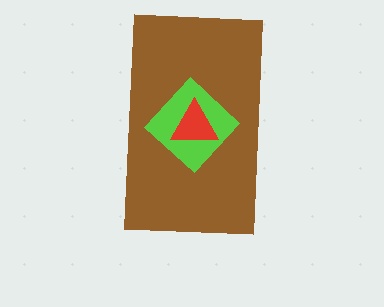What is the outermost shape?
The brown rectangle.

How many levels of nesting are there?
3.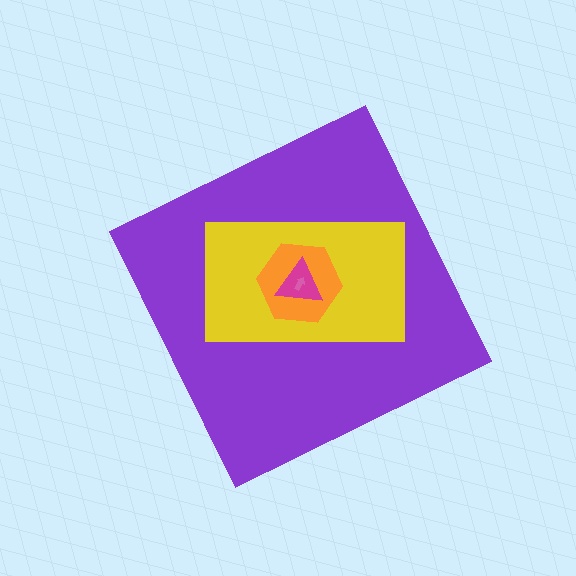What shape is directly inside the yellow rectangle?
The orange hexagon.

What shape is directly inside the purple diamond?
The yellow rectangle.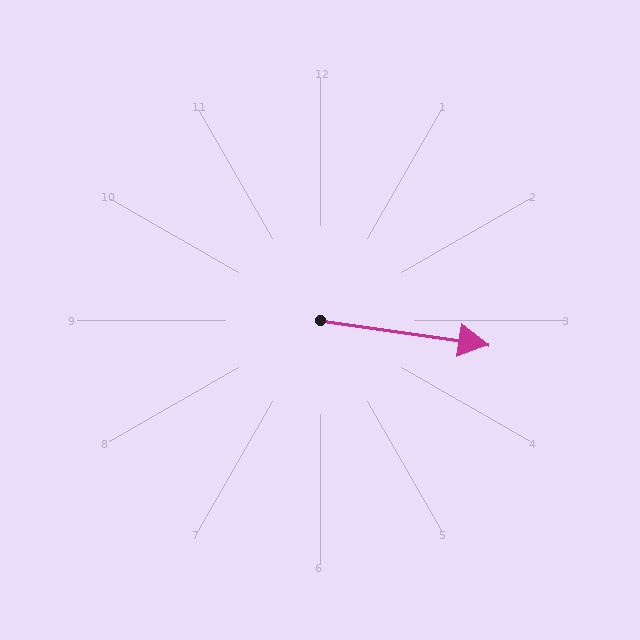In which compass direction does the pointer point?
East.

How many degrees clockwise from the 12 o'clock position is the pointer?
Approximately 98 degrees.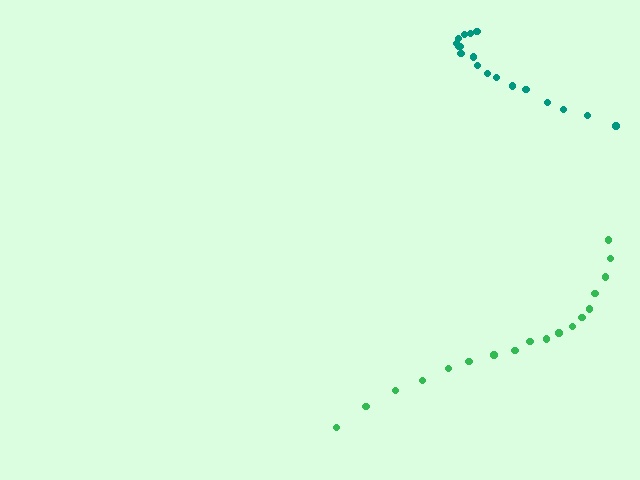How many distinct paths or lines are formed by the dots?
There are 2 distinct paths.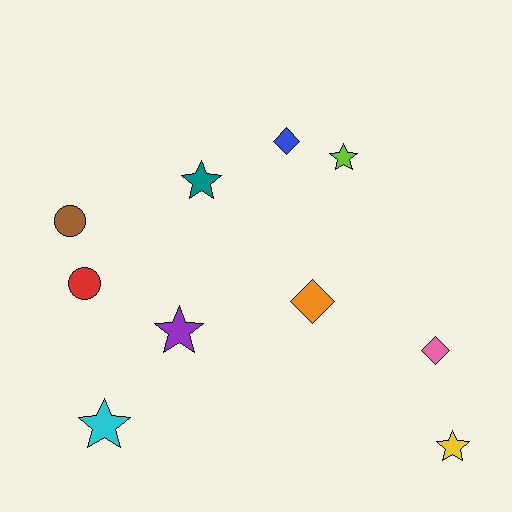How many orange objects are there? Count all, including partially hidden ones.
There is 1 orange object.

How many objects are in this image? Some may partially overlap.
There are 10 objects.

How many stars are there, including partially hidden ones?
There are 5 stars.